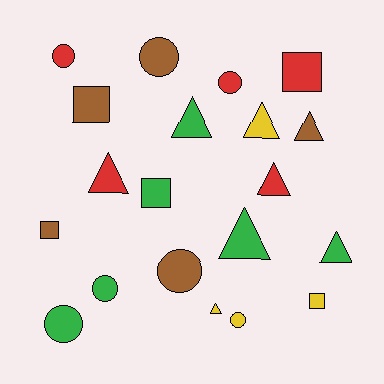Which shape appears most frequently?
Triangle, with 8 objects.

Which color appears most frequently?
Green, with 6 objects.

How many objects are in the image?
There are 20 objects.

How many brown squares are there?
There are 2 brown squares.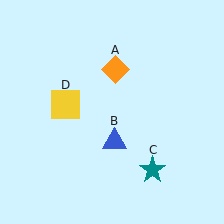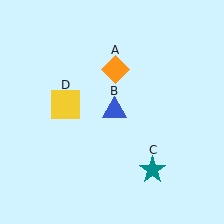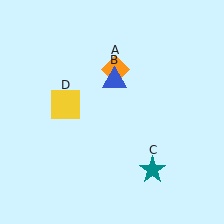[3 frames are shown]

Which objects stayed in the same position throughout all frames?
Orange diamond (object A) and teal star (object C) and yellow square (object D) remained stationary.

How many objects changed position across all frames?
1 object changed position: blue triangle (object B).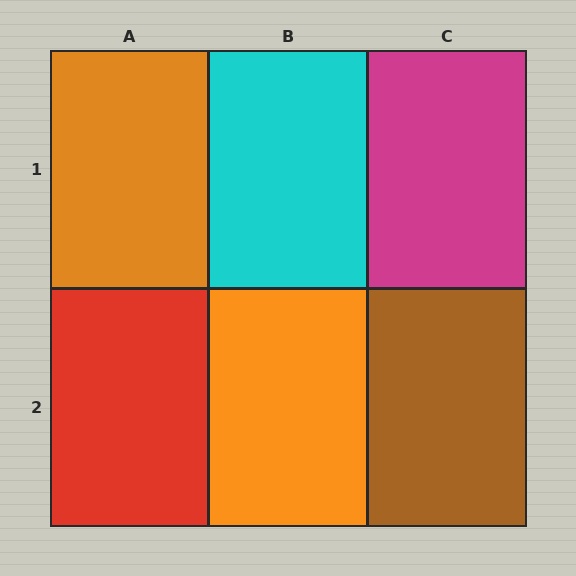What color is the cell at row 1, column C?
Magenta.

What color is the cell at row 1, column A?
Orange.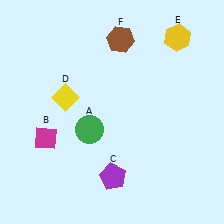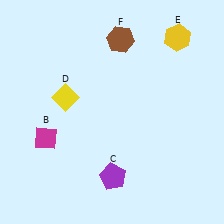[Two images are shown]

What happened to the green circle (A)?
The green circle (A) was removed in Image 2. It was in the bottom-left area of Image 1.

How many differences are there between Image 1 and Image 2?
There is 1 difference between the two images.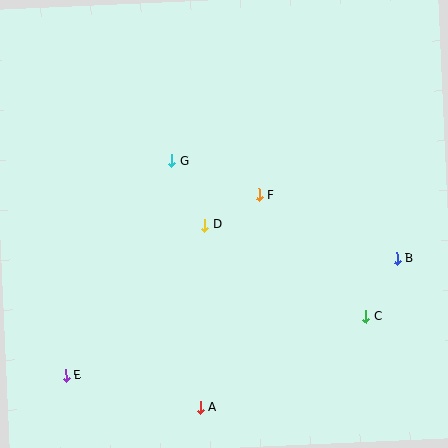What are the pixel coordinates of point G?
Point G is at (172, 161).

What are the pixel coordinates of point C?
Point C is at (366, 316).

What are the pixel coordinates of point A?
Point A is at (200, 408).